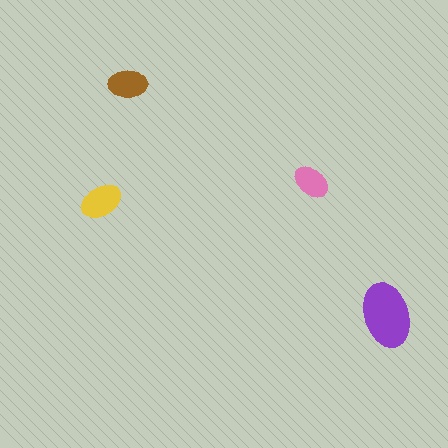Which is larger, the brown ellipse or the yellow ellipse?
The yellow one.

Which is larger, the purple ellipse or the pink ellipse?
The purple one.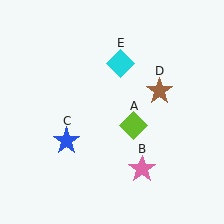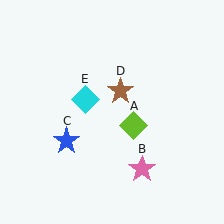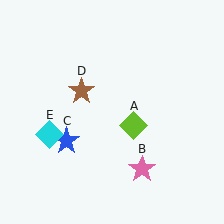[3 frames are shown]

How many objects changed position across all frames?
2 objects changed position: brown star (object D), cyan diamond (object E).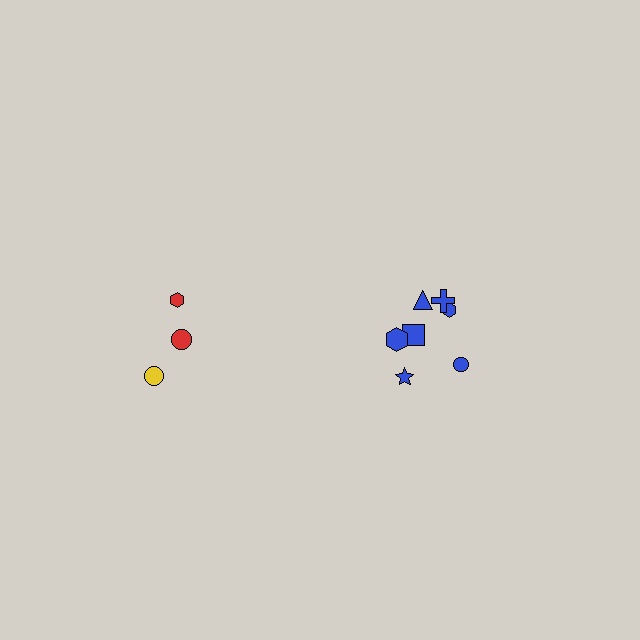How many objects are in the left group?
There are 3 objects.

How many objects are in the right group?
There are 7 objects.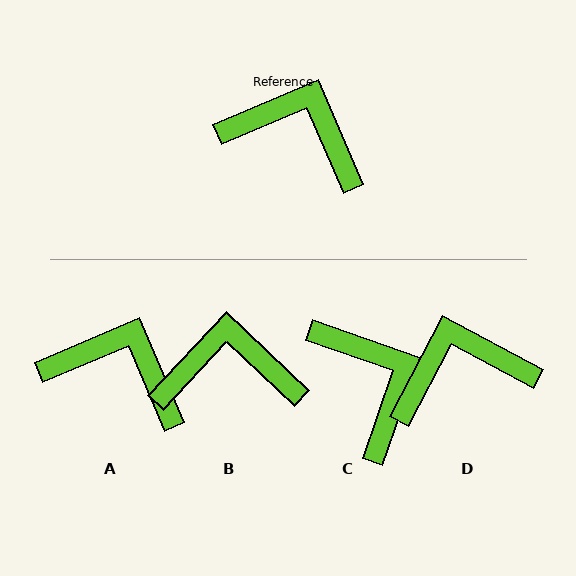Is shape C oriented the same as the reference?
No, it is off by about 42 degrees.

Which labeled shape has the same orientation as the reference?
A.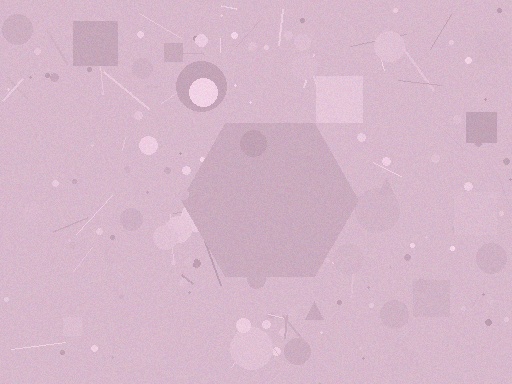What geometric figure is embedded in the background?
A hexagon is embedded in the background.